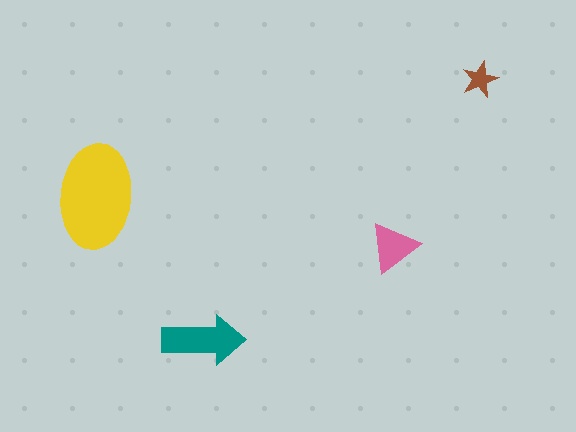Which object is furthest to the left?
The yellow ellipse is leftmost.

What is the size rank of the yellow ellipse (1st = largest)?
1st.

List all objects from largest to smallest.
The yellow ellipse, the teal arrow, the pink triangle, the brown star.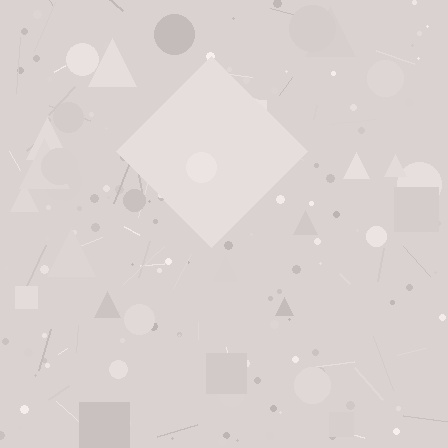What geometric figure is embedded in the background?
A diamond is embedded in the background.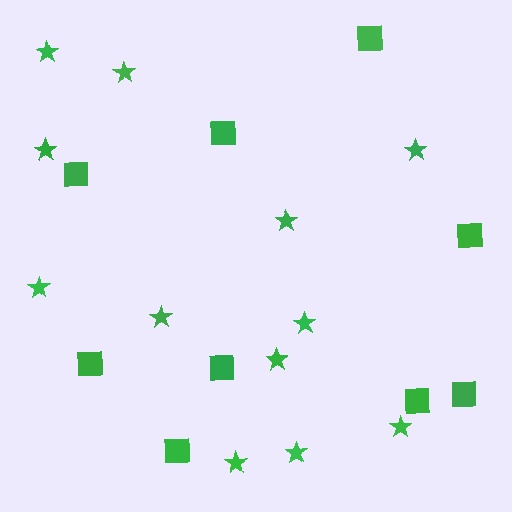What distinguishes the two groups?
There are 2 groups: one group of stars (12) and one group of squares (9).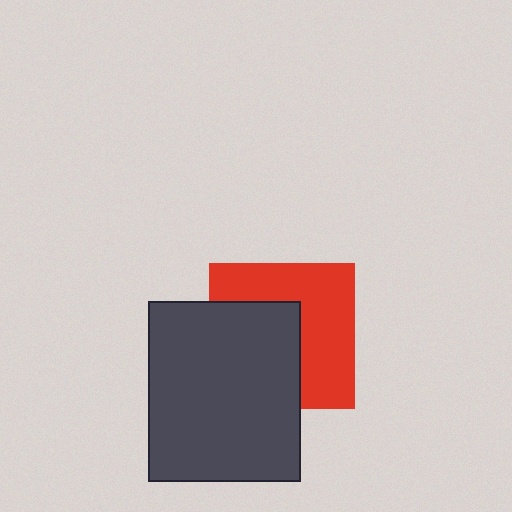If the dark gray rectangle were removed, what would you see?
You would see the complete red square.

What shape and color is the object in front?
The object in front is a dark gray rectangle.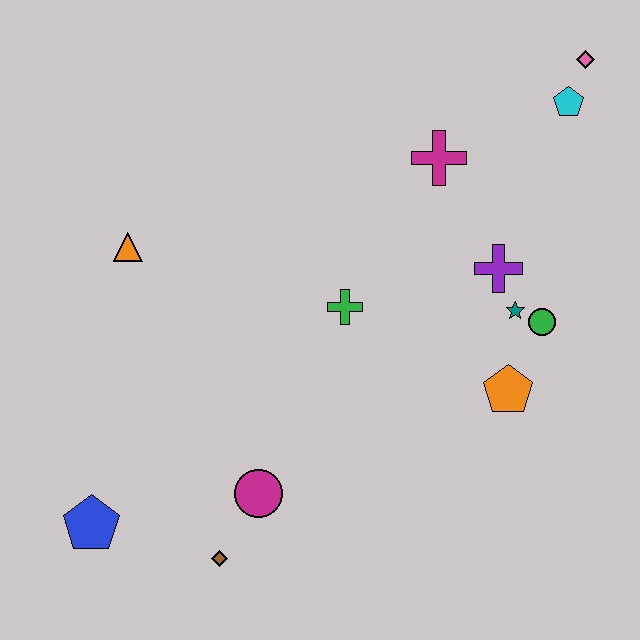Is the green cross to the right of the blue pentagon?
Yes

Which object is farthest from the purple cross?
The blue pentagon is farthest from the purple cross.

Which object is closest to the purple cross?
The teal star is closest to the purple cross.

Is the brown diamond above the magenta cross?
No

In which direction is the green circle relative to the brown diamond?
The green circle is to the right of the brown diamond.